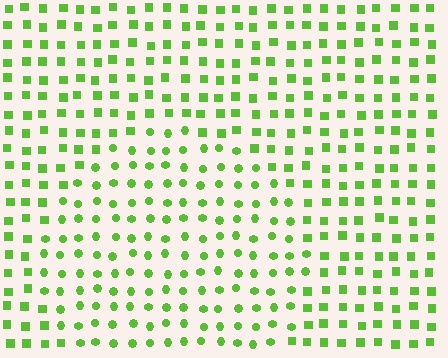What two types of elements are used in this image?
The image uses circles inside the circle region and squares outside it.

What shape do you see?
I see a circle.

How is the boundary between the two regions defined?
The boundary is defined by a change in element shape: circles inside vs. squares outside. All elements share the same color and spacing.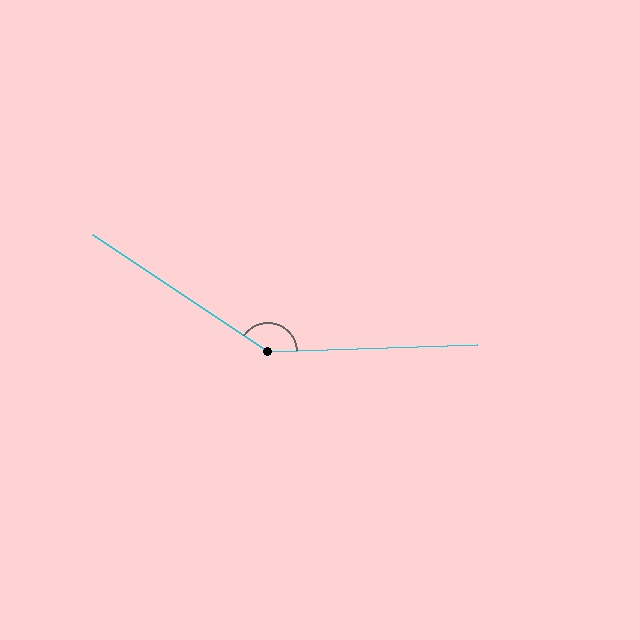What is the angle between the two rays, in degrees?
Approximately 144 degrees.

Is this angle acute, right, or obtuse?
It is obtuse.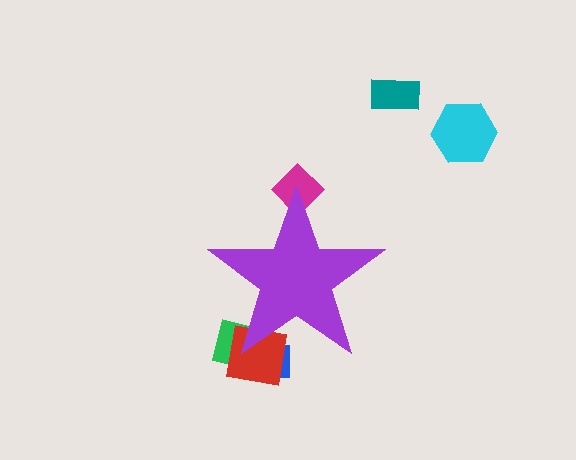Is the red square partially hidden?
Yes, the red square is partially hidden behind the purple star.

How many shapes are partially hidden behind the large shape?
4 shapes are partially hidden.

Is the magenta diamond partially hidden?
Yes, the magenta diamond is partially hidden behind the purple star.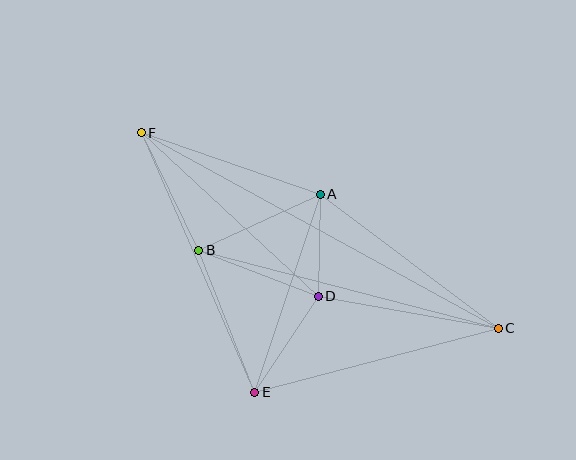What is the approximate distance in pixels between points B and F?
The distance between B and F is approximately 131 pixels.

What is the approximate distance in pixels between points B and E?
The distance between B and E is approximately 153 pixels.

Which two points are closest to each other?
Points A and D are closest to each other.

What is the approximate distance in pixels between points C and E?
The distance between C and E is approximately 252 pixels.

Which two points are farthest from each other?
Points C and F are farthest from each other.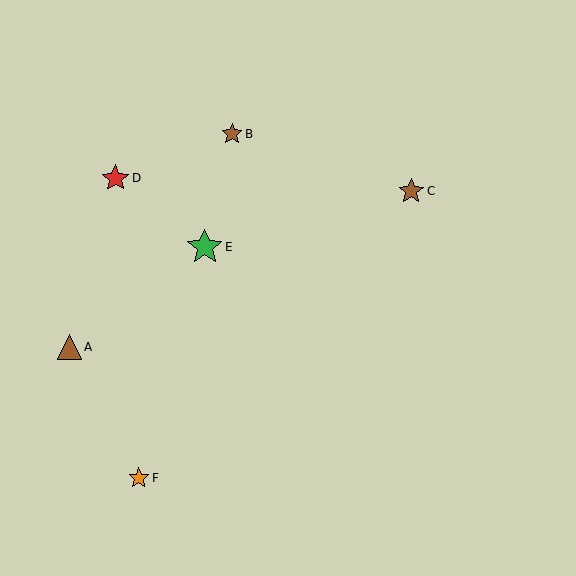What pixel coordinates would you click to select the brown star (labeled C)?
Click at (411, 191) to select the brown star C.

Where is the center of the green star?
The center of the green star is at (205, 247).